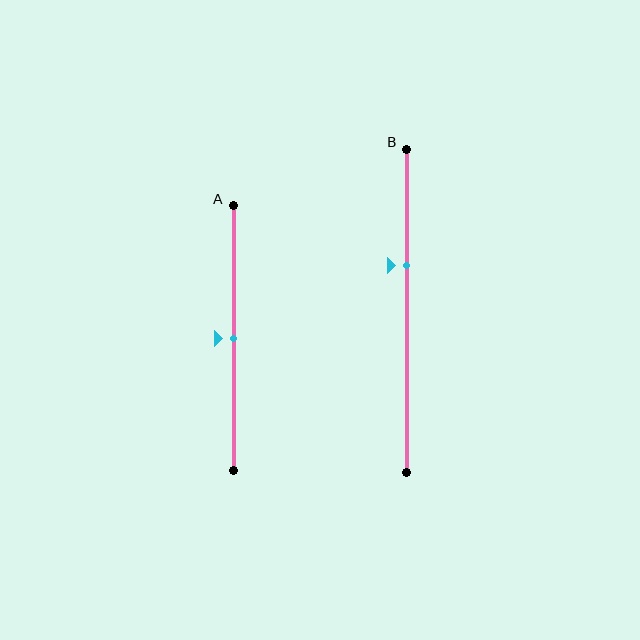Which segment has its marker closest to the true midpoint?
Segment A has its marker closest to the true midpoint.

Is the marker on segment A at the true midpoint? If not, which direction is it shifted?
Yes, the marker on segment A is at the true midpoint.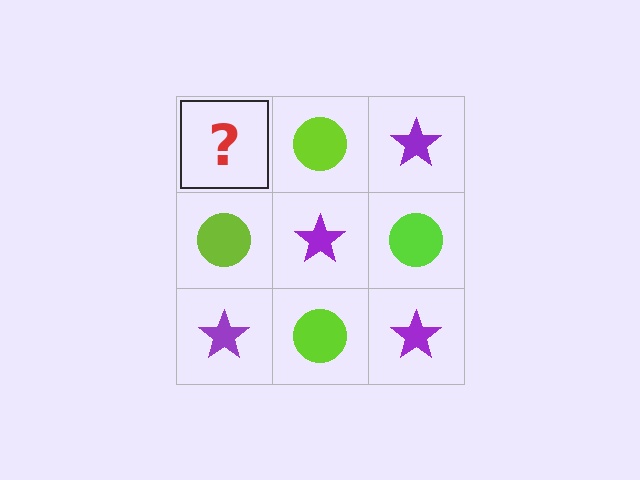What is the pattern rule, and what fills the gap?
The rule is that it alternates purple star and lime circle in a checkerboard pattern. The gap should be filled with a purple star.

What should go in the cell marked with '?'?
The missing cell should contain a purple star.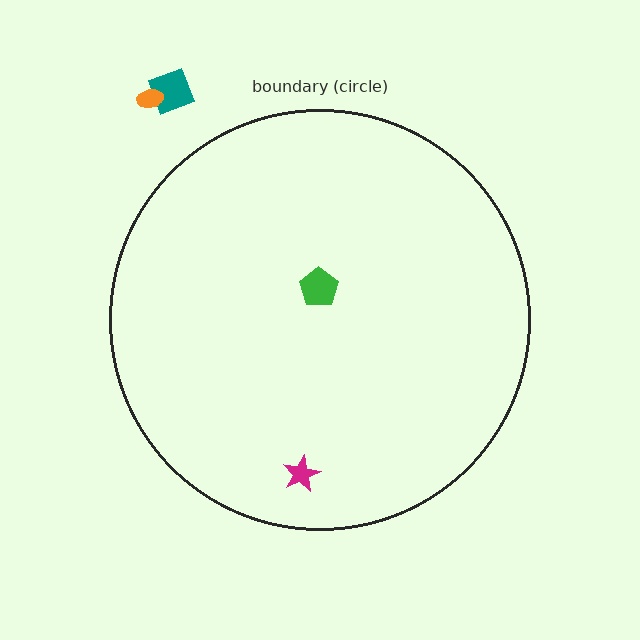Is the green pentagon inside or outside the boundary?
Inside.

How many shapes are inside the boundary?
2 inside, 2 outside.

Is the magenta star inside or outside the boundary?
Inside.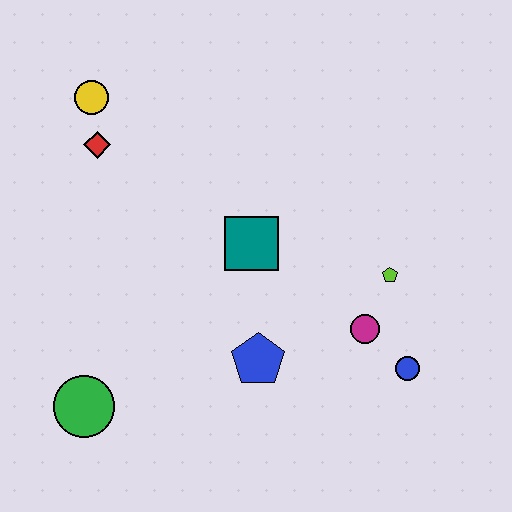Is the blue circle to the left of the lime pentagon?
No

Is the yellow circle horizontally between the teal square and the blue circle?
No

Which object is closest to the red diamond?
The yellow circle is closest to the red diamond.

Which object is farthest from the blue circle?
The yellow circle is farthest from the blue circle.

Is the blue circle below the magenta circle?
Yes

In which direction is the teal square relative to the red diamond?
The teal square is to the right of the red diamond.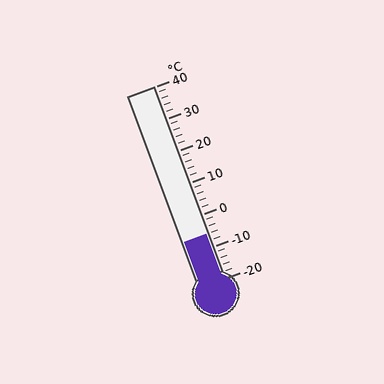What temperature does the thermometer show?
The thermometer shows approximately -6°C.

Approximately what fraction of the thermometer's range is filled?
The thermometer is filled to approximately 25% of its range.